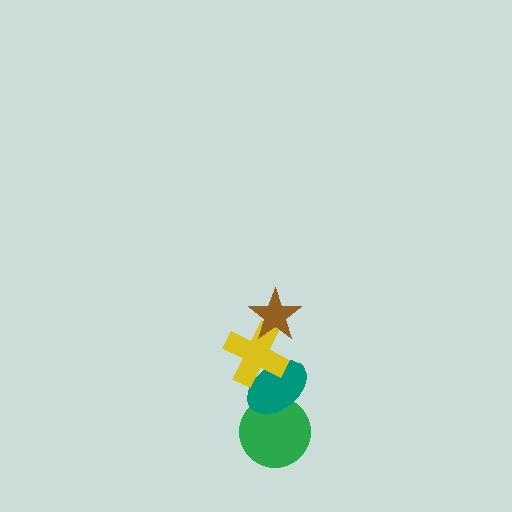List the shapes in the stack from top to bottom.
From top to bottom: the brown star, the yellow cross, the teal ellipse, the green circle.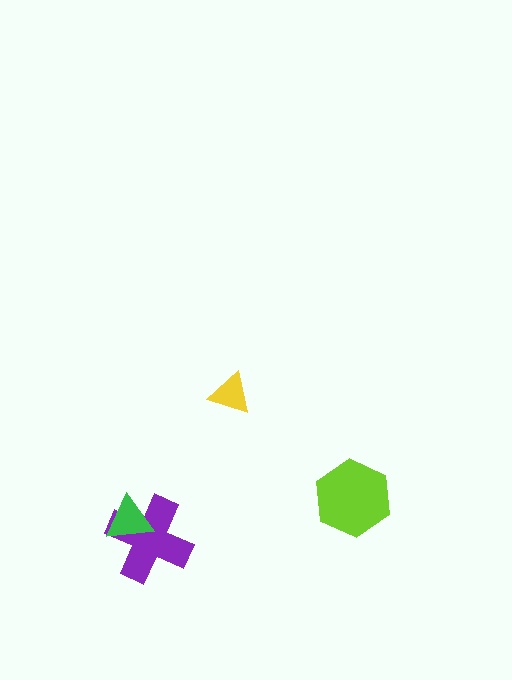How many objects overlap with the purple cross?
1 object overlaps with the purple cross.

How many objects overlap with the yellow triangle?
0 objects overlap with the yellow triangle.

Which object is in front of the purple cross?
The green triangle is in front of the purple cross.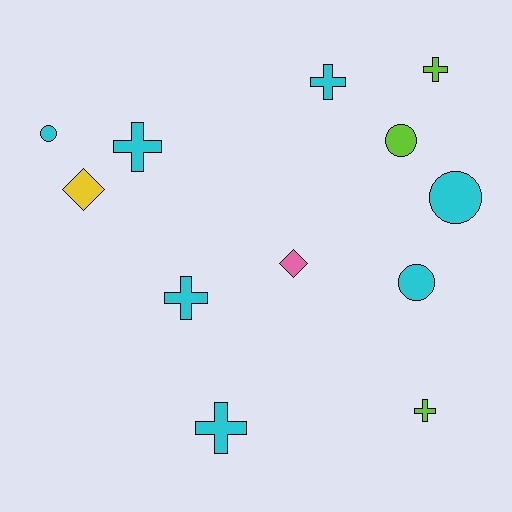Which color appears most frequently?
Cyan, with 7 objects.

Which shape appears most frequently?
Cross, with 6 objects.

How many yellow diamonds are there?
There is 1 yellow diamond.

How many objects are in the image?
There are 12 objects.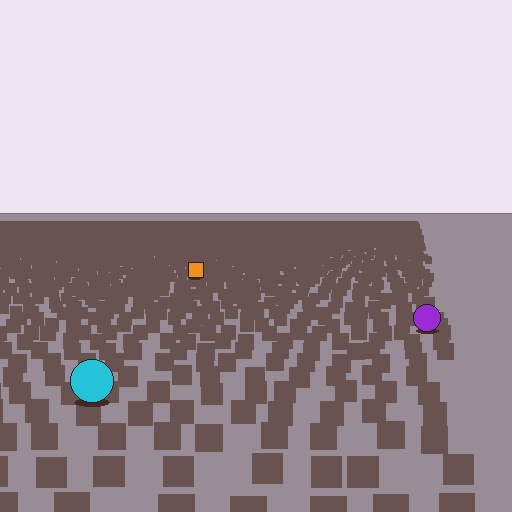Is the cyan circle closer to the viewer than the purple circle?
Yes. The cyan circle is closer — you can tell from the texture gradient: the ground texture is coarser near it.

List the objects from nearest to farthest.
From nearest to farthest: the cyan circle, the purple circle, the orange square.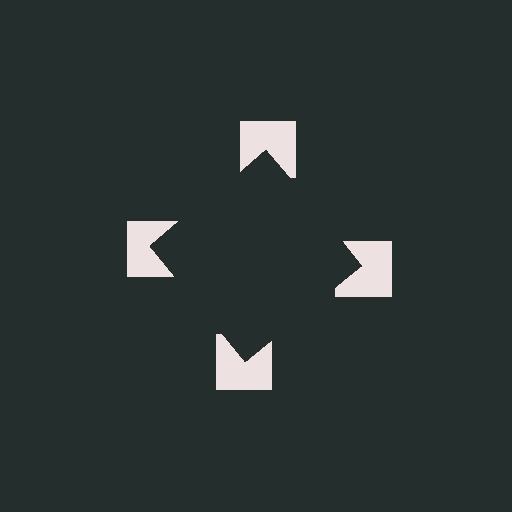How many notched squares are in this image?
There are 4 — one at each vertex of the illusory square.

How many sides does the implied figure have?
4 sides.